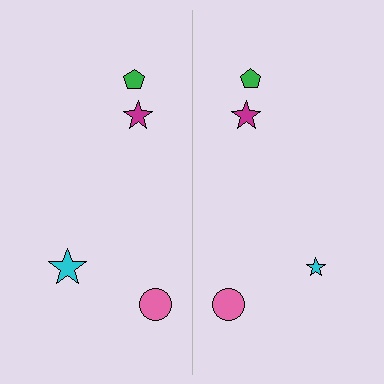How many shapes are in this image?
There are 8 shapes in this image.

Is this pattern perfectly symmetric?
No, the pattern is not perfectly symmetric. The cyan star on the right side has a different size than its mirror counterpart.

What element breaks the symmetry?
The cyan star on the right side has a different size than its mirror counterpart.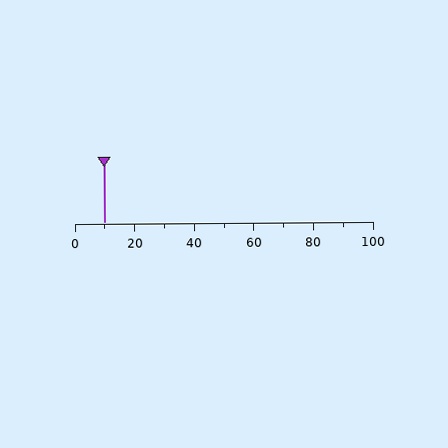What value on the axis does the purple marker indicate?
The marker indicates approximately 10.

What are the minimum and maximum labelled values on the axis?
The axis runs from 0 to 100.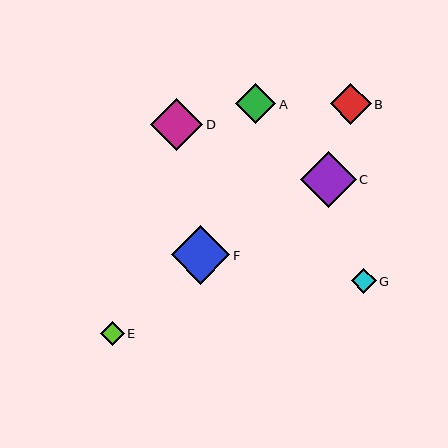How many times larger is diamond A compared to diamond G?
Diamond A is approximately 1.6 times the size of diamond G.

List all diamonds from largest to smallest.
From largest to smallest: F, C, D, B, A, G, E.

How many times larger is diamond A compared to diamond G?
Diamond A is approximately 1.6 times the size of diamond G.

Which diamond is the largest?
Diamond F is the largest with a size of approximately 59 pixels.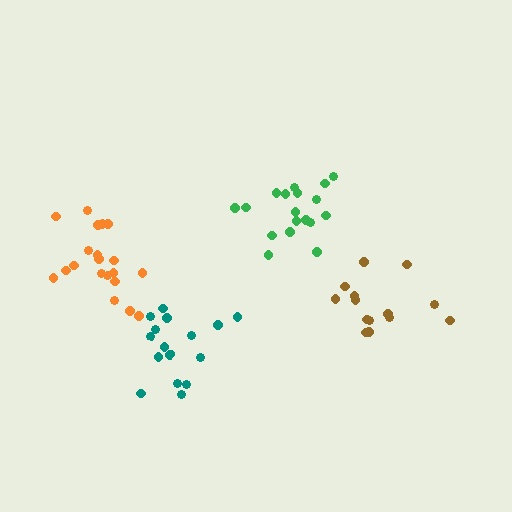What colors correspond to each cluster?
The clusters are colored: brown, teal, orange, green.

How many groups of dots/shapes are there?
There are 4 groups.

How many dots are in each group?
Group 1: 15 dots, Group 2: 16 dots, Group 3: 20 dots, Group 4: 18 dots (69 total).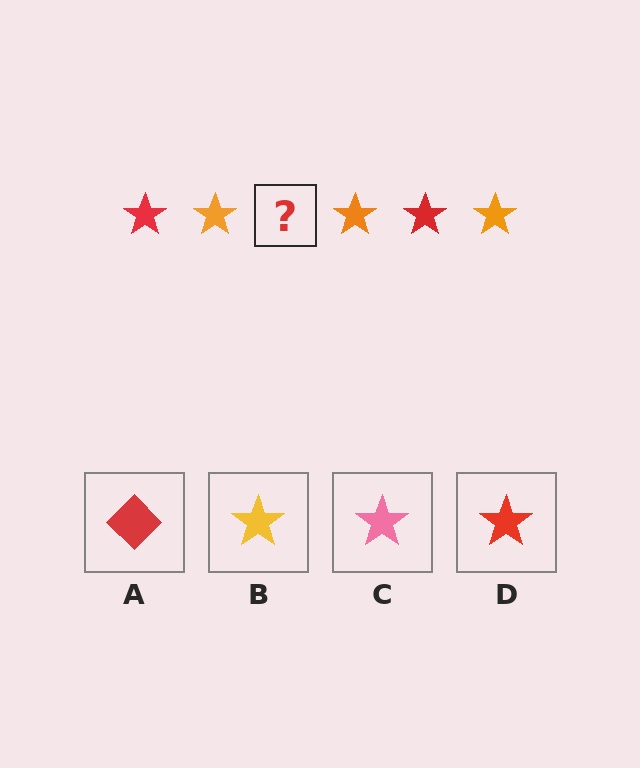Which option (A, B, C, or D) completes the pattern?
D.